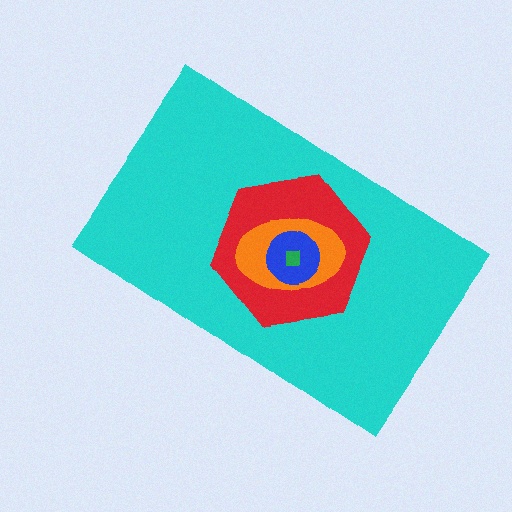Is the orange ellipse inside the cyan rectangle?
Yes.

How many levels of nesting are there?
5.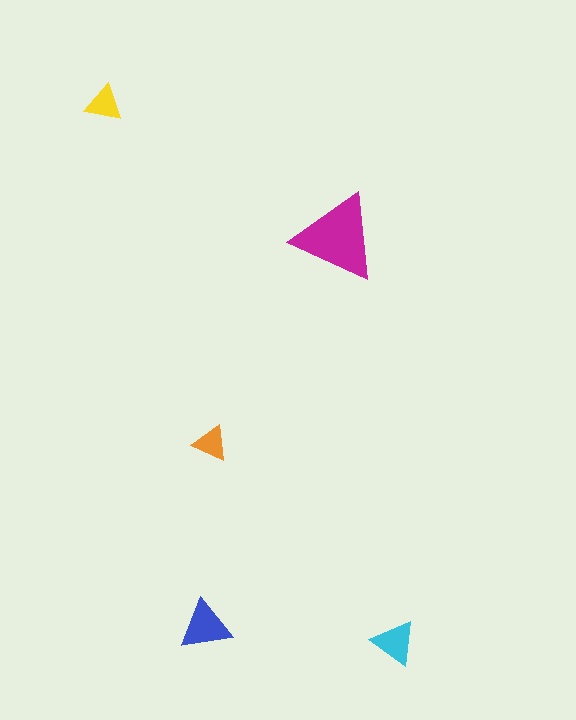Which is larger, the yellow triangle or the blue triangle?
The blue one.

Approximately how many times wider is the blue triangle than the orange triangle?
About 1.5 times wider.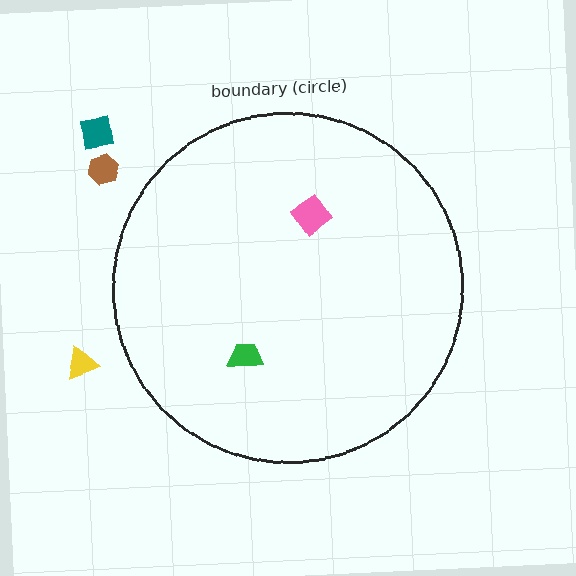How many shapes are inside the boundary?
2 inside, 3 outside.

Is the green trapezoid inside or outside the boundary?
Inside.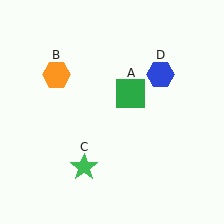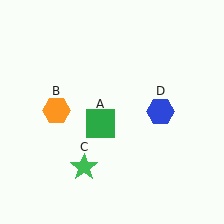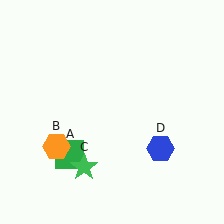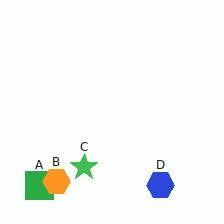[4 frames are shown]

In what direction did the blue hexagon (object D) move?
The blue hexagon (object D) moved down.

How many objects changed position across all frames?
3 objects changed position: green square (object A), orange hexagon (object B), blue hexagon (object D).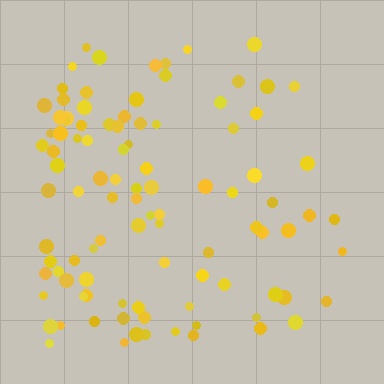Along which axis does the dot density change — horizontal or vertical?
Horizontal.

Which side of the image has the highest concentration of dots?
The left.